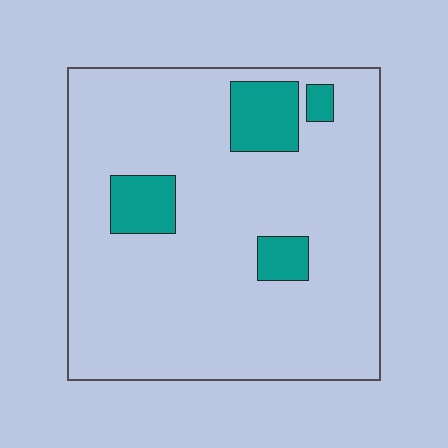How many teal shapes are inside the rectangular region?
4.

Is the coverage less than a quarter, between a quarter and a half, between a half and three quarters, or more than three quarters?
Less than a quarter.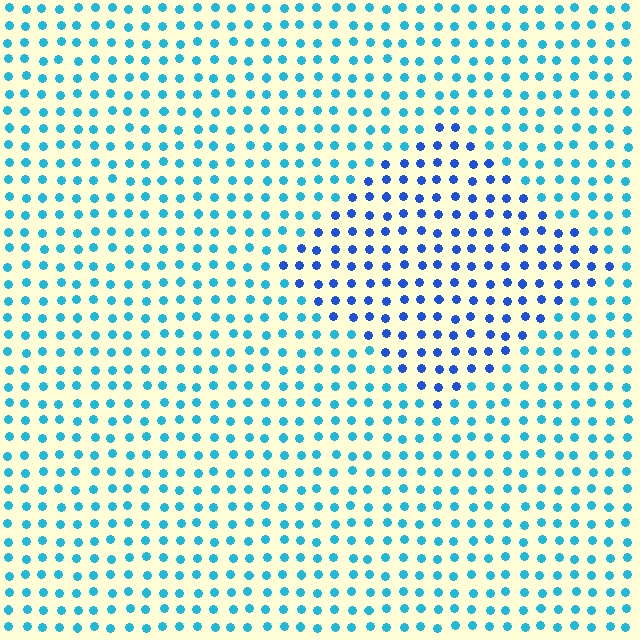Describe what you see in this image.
The image is filled with small cyan elements in a uniform arrangement. A diamond-shaped region is visible where the elements are tinted to a slightly different hue, forming a subtle color boundary.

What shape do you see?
I see a diamond.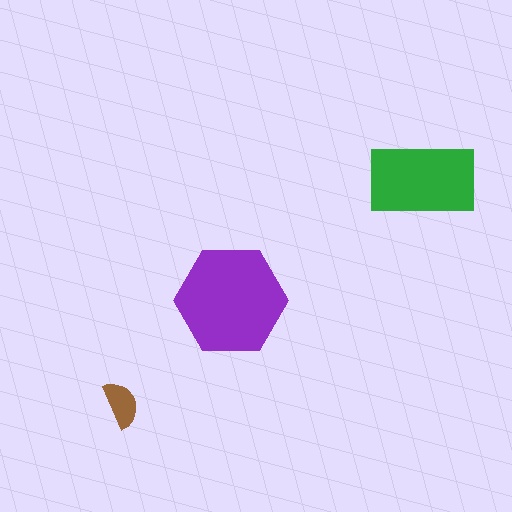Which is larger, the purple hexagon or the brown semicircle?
The purple hexagon.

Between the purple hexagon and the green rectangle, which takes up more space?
The purple hexagon.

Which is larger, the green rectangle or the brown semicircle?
The green rectangle.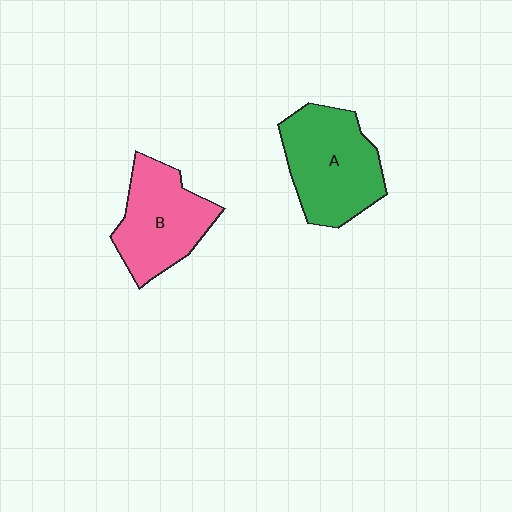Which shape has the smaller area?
Shape B (pink).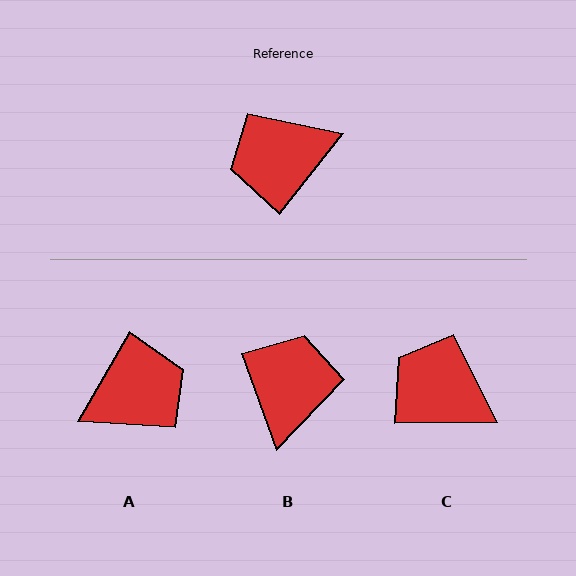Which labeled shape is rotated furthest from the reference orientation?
A, about 171 degrees away.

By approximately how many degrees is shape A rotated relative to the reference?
Approximately 171 degrees clockwise.